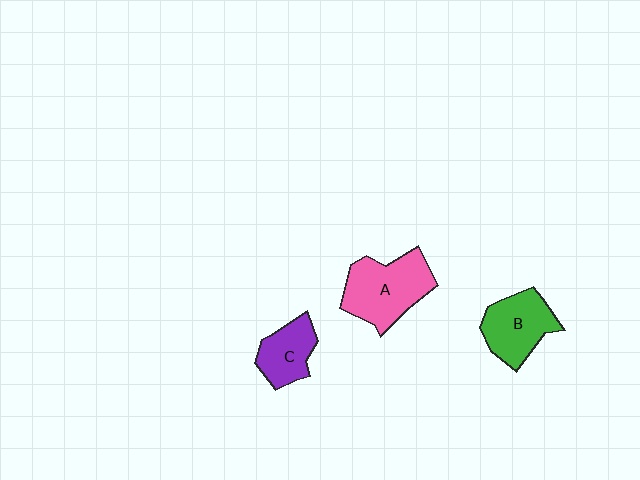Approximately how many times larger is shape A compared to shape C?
Approximately 1.7 times.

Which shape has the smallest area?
Shape C (purple).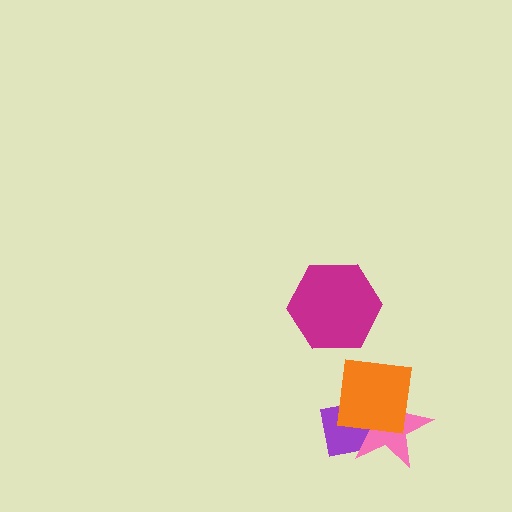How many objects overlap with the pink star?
2 objects overlap with the pink star.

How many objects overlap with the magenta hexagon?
0 objects overlap with the magenta hexagon.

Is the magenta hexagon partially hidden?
No, no other shape covers it.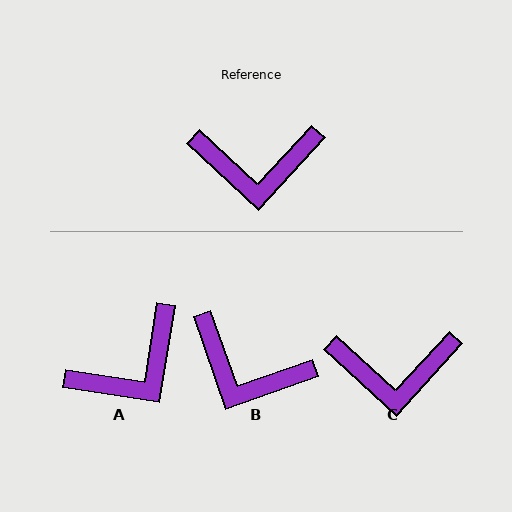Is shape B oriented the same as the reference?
No, it is off by about 28 degrees.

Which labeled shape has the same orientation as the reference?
C.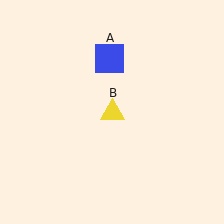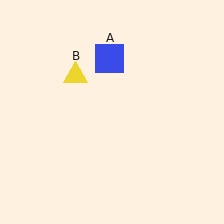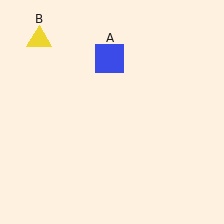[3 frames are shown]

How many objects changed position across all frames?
1 object changed position: yellow triangle (object B).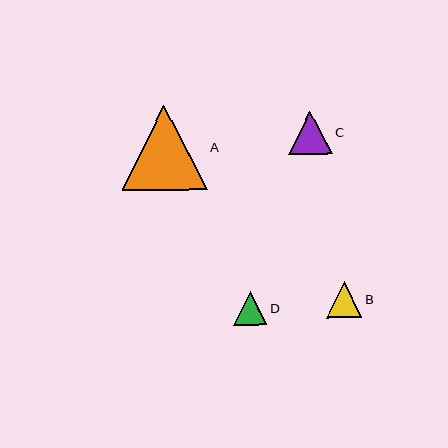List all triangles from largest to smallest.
From largest to smallest: A, C, B, D.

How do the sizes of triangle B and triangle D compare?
Triangle B and triangle D are approximately the same size.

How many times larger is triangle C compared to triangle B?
Triangle C is approximately 1.2 times the size of triangle B.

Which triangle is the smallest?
Triangle D is the smallest with a size of approximately 33 pixels.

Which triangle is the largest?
Triangle A is the largest with a size of approximately 85 pixels.